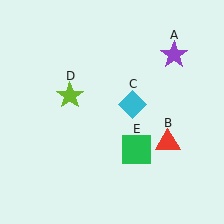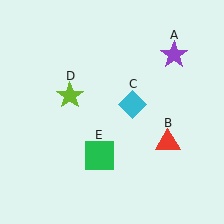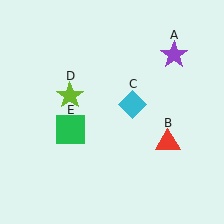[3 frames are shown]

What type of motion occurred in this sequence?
The green square (object E) rotated clockwise around the center of the scene.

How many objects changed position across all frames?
1 object changed position: green square (object E).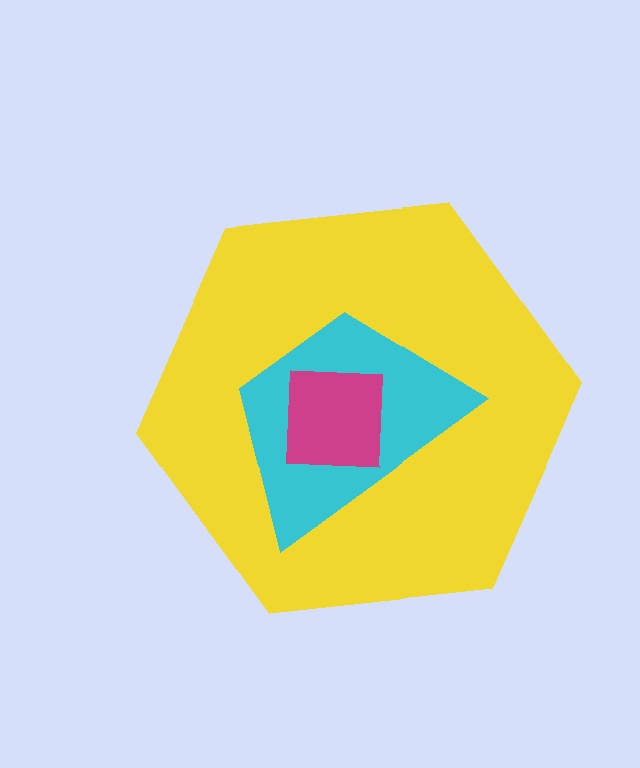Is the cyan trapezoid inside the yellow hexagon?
Yes.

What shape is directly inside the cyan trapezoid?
The magenta square.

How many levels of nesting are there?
3.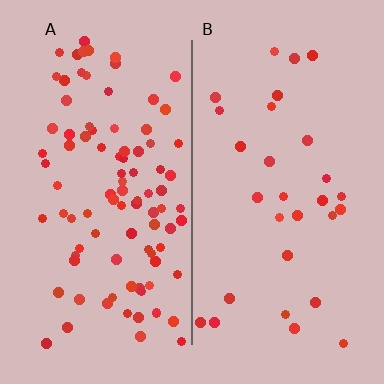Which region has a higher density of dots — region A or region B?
A (the left).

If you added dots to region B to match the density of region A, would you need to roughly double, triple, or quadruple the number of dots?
Approximately triple.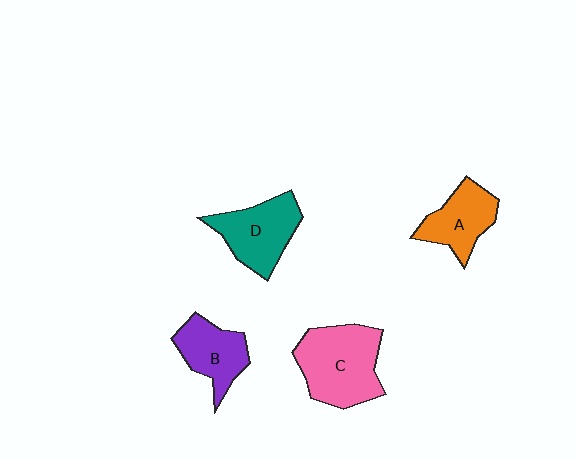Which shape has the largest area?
Shape C (pink).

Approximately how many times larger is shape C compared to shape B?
Approximately 1.6 times.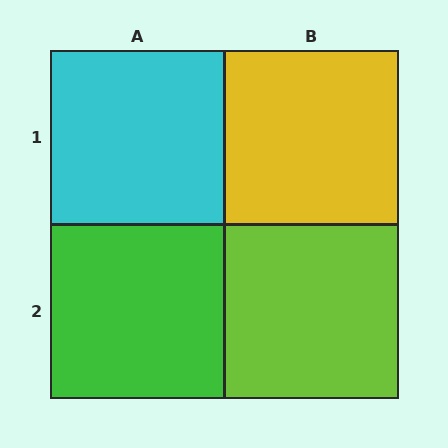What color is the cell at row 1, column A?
Cyan.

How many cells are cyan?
1 cell is cyan.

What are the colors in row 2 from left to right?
Green, lime.